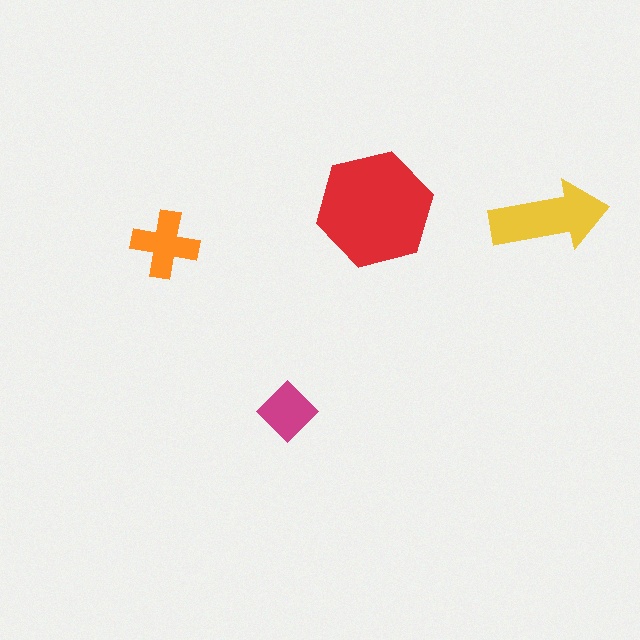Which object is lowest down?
The magenta diamond is bottommost.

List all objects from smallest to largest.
The magenta diamond, the orange cross, the yellow arrow, the red hexagon.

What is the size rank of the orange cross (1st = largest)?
3rd.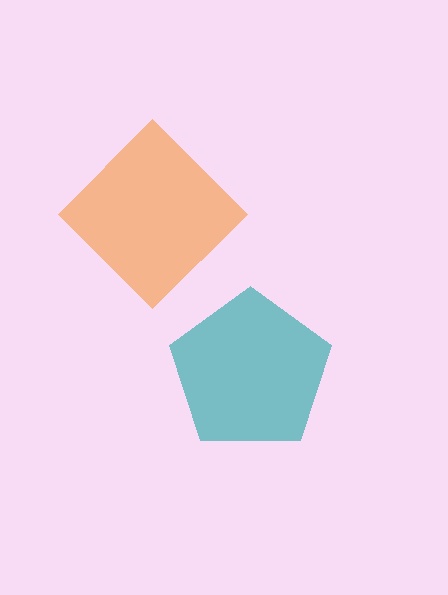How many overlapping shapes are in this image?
There are 2 overlapping shapes in the image.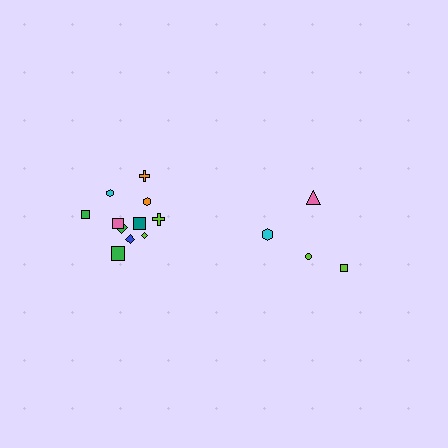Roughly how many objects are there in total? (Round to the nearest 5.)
Roughly 15 objects in total.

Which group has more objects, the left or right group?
The left group.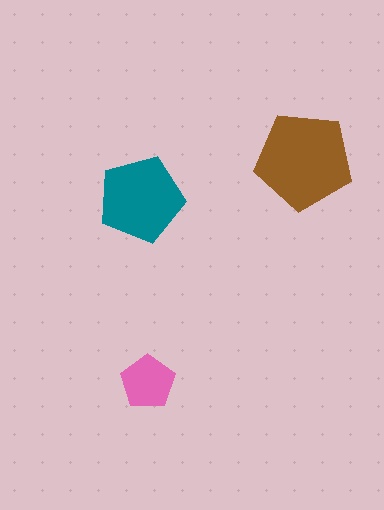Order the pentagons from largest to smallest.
the brown one, the teal one, the pink one.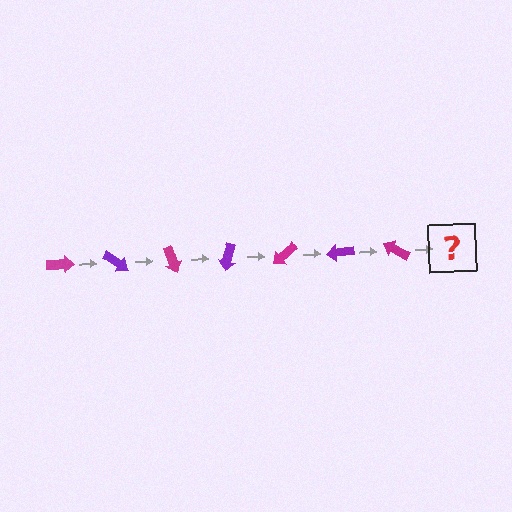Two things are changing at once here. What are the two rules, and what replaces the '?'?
The two rules are that it rotates 35 degrees each step and the color cycles through magenta and purple. The '?' should be a purple arrow, rotated 245 degrees from the start.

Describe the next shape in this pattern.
It should be a purple arrow, rotated 245 degrees from the start.